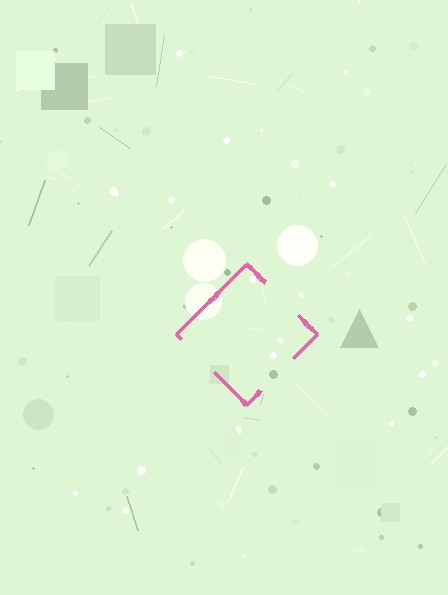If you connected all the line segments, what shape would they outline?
They would outline a diamond.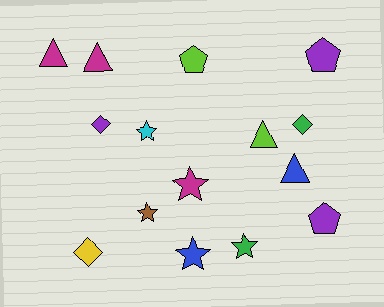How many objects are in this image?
There are 15 objects.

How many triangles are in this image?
There are 4 triangles.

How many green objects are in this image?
There are 2 green objects.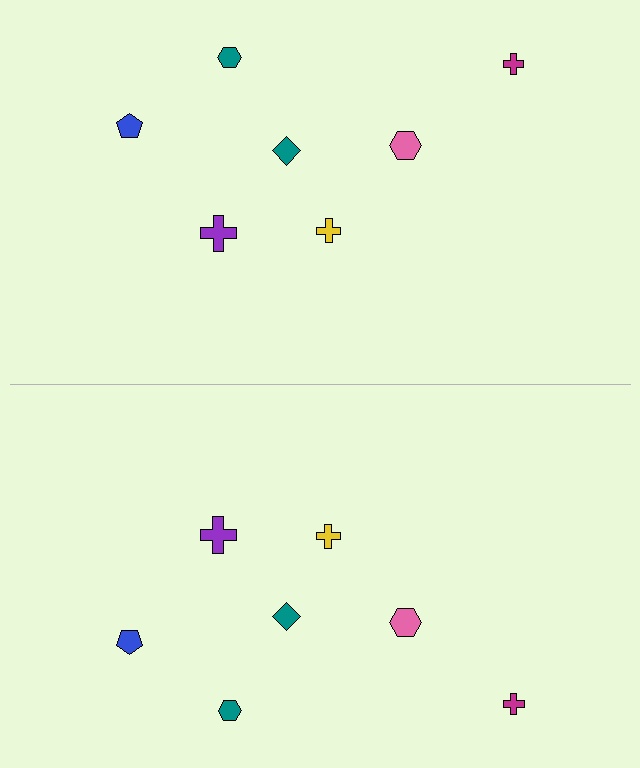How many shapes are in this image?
There are 14 shapes in this image.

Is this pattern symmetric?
Yes, this pattern has bilateral (reflection) symmetry.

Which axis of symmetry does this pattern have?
The pattern has a horizontal axis of symmetry running through the center of the image.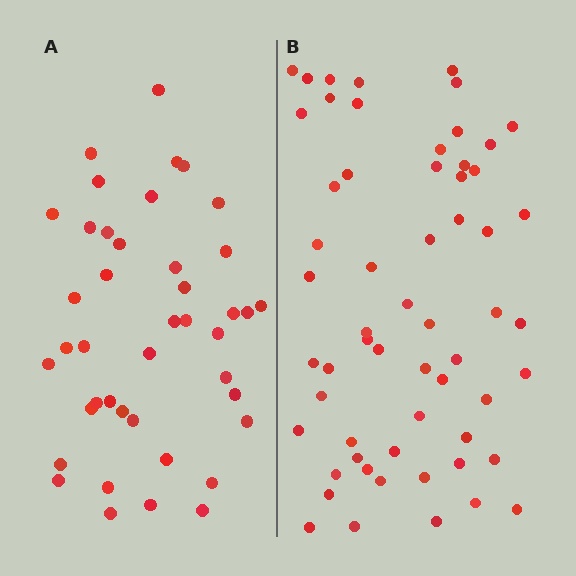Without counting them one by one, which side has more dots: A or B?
Region B (the right region) has more dots.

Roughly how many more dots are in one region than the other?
Region B has approximately 15 more dots than region A.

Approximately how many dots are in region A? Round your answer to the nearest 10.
About 40 dots. (The exact count is 42, which rounds to 40.)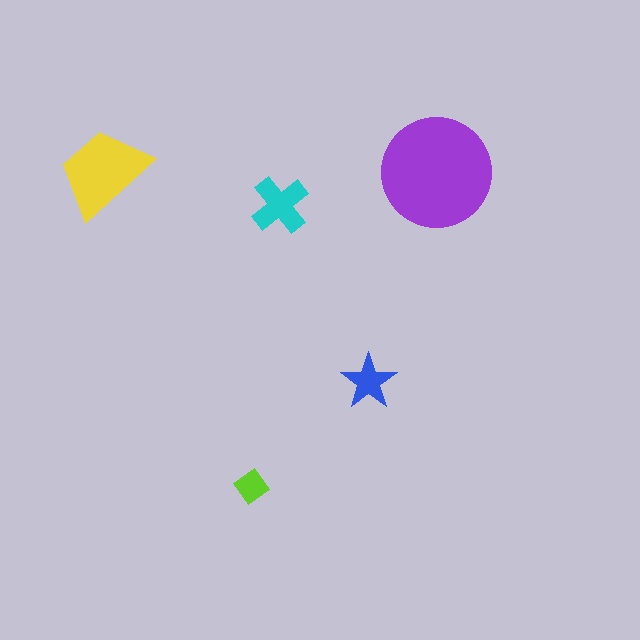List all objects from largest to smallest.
The purple circle, the yellow trapezoid, the cyan cross, the blue star, the lime diamond.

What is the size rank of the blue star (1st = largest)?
4th.